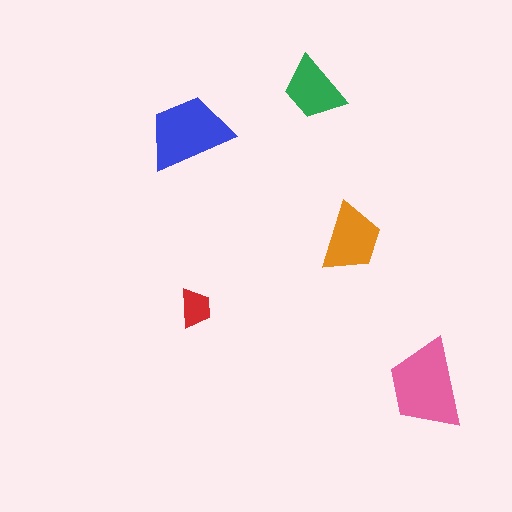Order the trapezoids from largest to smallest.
the pink one, the blue one, the orange one, the green one, the red one.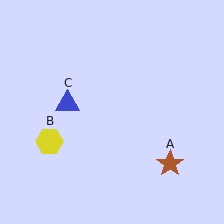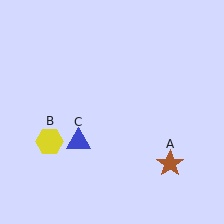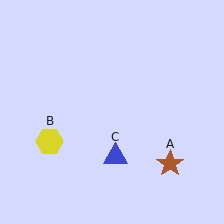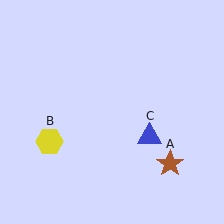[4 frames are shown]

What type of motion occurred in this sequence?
The blue triangle (object C) rotated counterclockwise around the center of the scene.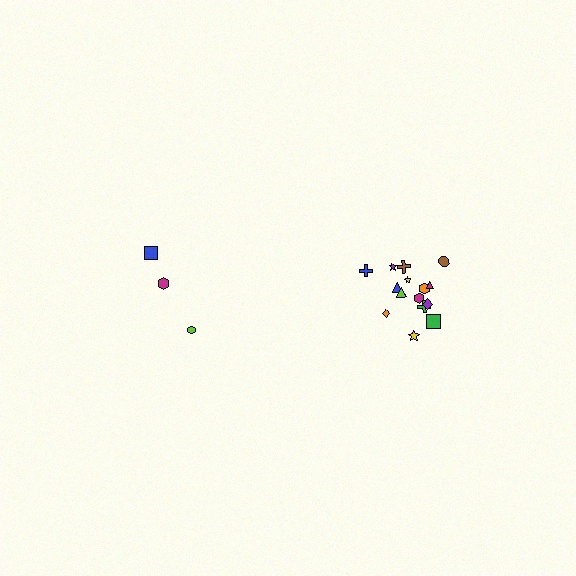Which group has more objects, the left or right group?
The right group.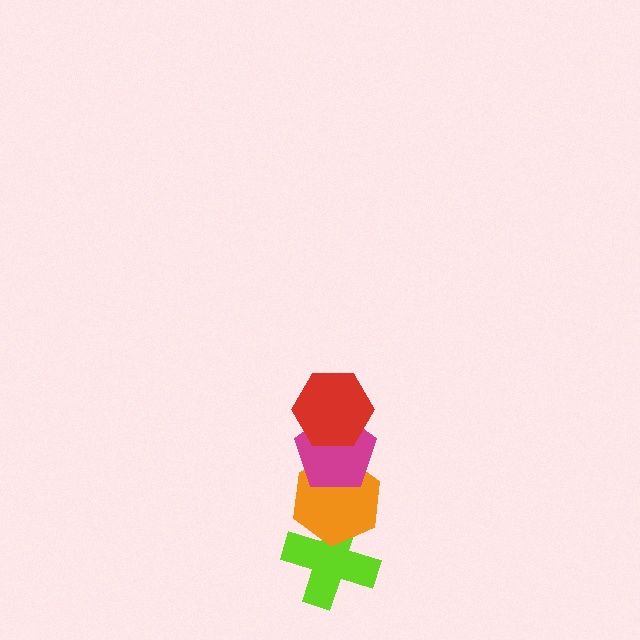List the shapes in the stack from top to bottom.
From top to bottom: the red hexagon, the magenta pentagon, the orange hexagon, the lime cross.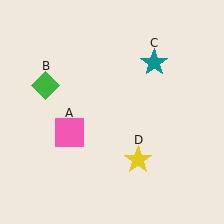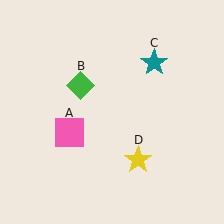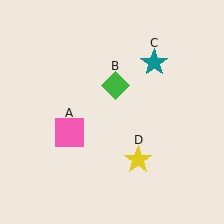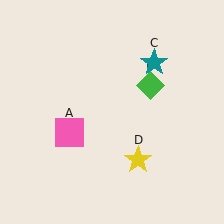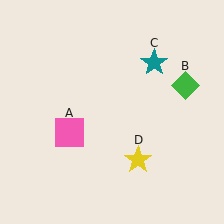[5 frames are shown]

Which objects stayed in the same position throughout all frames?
Pink square (object A) and teal star (object C) and yellow star (object D) remained stationary.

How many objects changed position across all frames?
1 object changed position: green diamond (object B).